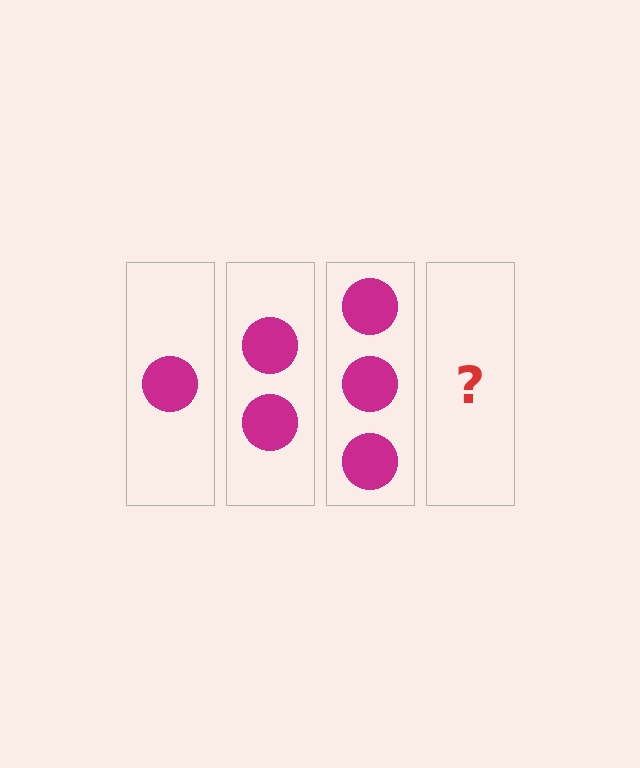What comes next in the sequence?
The next element should be 4 circles.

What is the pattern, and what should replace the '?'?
The pattern is that each step adds one more circle. The '?' should be 4 circles.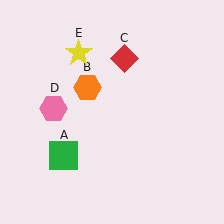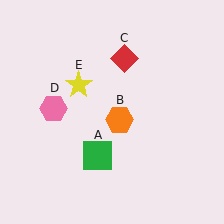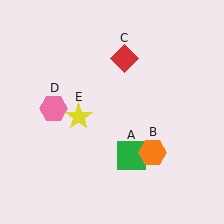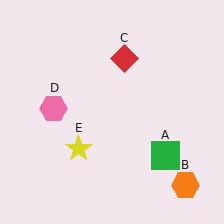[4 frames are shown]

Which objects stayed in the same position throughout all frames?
Red diamond (object C) and pink hexagon (object D) remained stationary.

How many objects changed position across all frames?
3 objects changed position: green square (object A), orange hexagon (object B), yellow star (object E).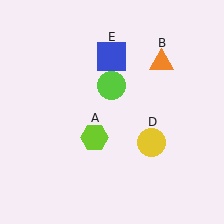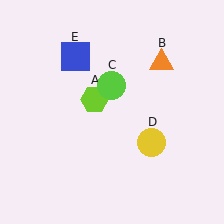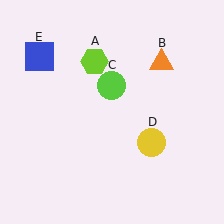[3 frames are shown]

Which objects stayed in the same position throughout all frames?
Orange triangle (object B) and lime circle (object C) and yellow circle (object D) remained stationary.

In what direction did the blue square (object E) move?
The blue square (object E) moved left.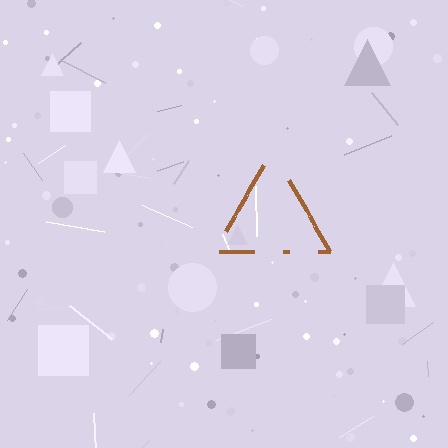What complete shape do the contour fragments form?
The contour fragments form a triangle.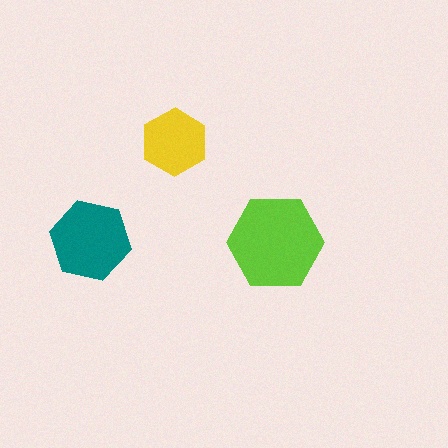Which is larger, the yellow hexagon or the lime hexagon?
The lime one.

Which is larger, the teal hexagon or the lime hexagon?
The lime one.